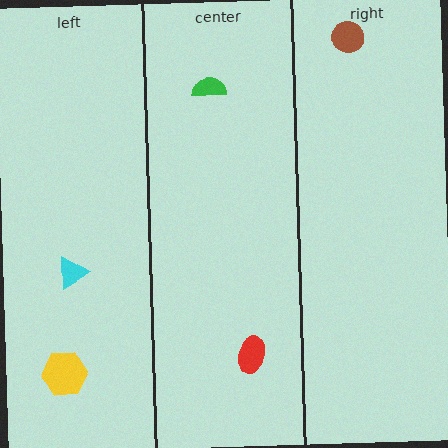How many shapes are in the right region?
1.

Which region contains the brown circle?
The right region.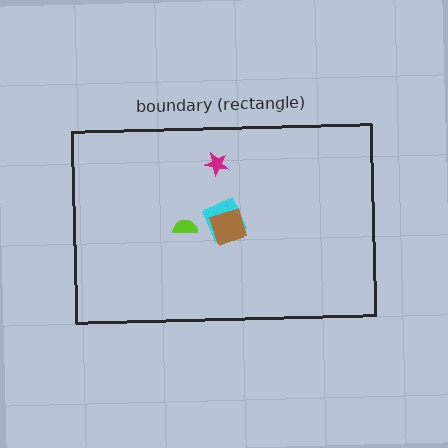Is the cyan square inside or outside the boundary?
Inside.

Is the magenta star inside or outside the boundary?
Inside.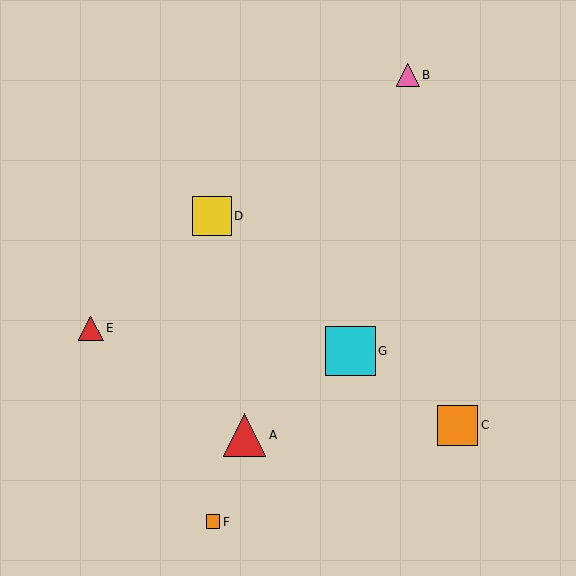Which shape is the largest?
The cyan square (labeled G) is the largest.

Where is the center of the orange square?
The center of the orange square is at (213, 522).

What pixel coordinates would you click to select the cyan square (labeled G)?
Click at (350, 351) to select the cyan square G.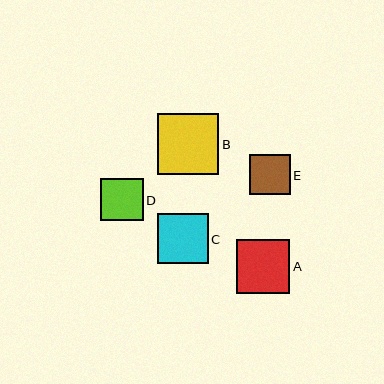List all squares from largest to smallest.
From largest to smallest: B, A, C, D, E.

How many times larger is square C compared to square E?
Square C is approximately 1.3 times the size of square E.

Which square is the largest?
Square B is the largest with a size of approximately 61 pixels.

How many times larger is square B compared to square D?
Square B is approximately 1.4 times the size of square D.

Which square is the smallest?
Square E is the smallest with a size of approximately 40 pixels.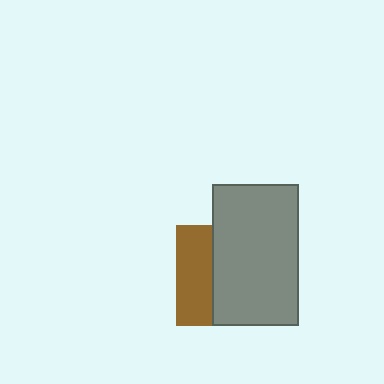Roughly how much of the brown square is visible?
A small part of it is visible (roughly 35%).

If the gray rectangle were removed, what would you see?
You would see the complete brown square.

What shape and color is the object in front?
The object in front is a gray rectangle.